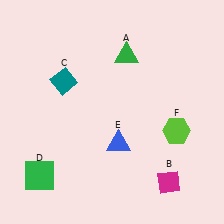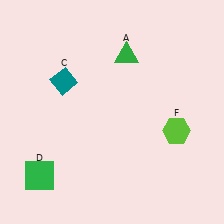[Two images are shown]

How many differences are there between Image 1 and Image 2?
There are 2 differences between the two images.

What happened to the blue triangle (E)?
The blue triangle (E) was removed in Image 2. It was in the bottom-right area of Image 1.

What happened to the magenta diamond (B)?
The magenta diamond (B) was removed in Image 2. It was in the bottom-right area of Image 1.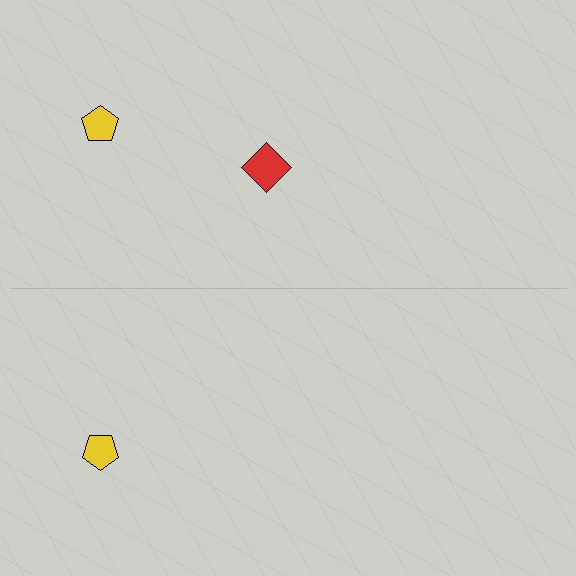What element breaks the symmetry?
A red diamond is missing from the bottom side.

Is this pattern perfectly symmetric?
No, the pattern is not perfectly symmetric. A red diamond is missing from the bottom side.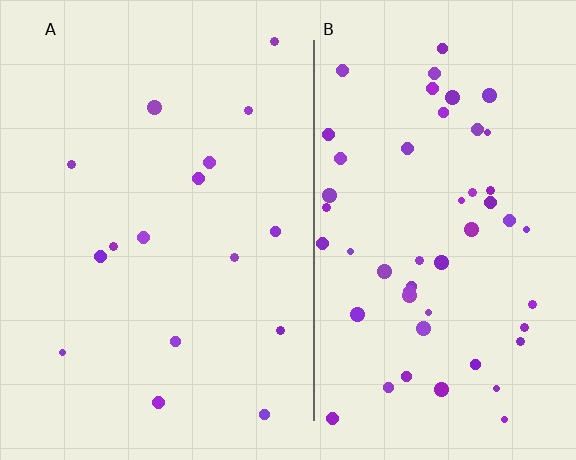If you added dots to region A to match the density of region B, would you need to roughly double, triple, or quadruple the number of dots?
Approximately triple.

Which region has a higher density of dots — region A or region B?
B (the right).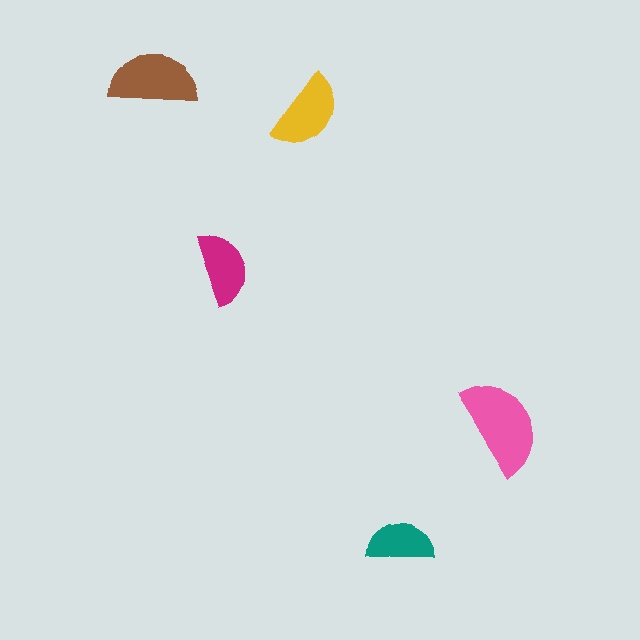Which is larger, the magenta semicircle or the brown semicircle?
The brown one.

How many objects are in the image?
There are 5 objects in the image.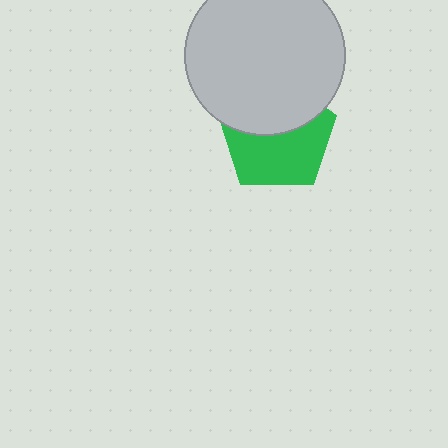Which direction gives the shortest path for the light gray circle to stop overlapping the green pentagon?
Moving up gives the shortest separation.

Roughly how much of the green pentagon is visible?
About half of it is visible (roughly 57%).